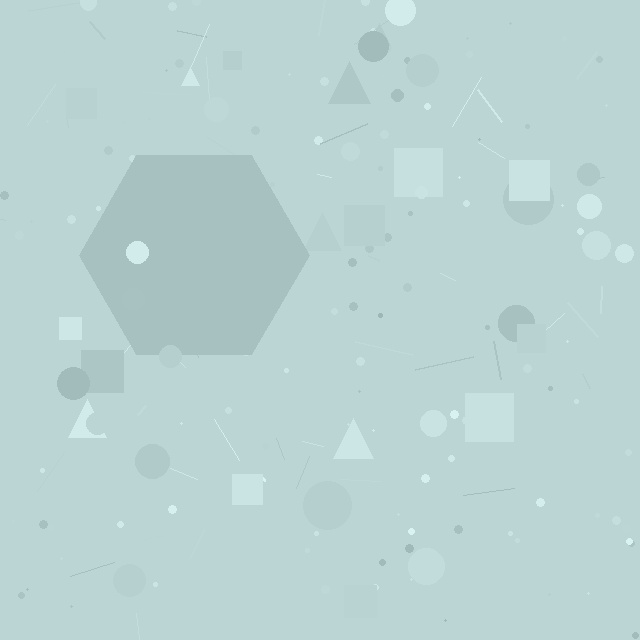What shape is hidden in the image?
A hexagon is hidden in the image.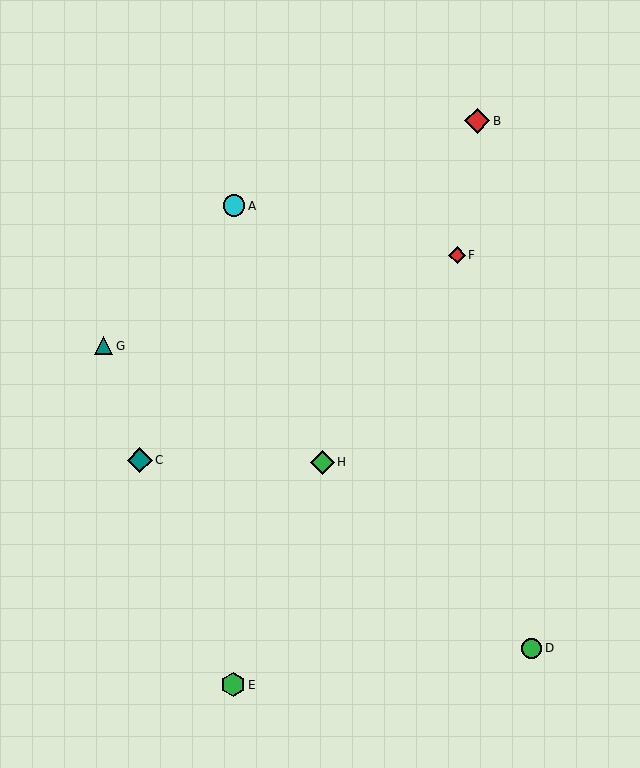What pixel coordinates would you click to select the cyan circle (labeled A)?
Click at (234, 206) to select the cyan circle A.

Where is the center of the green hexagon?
The center of the green hexagon is at (233, 685).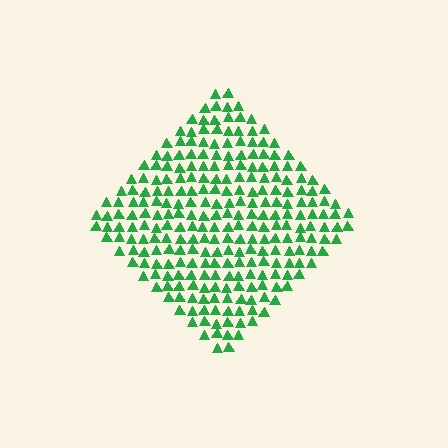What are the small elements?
The small elements are triangles.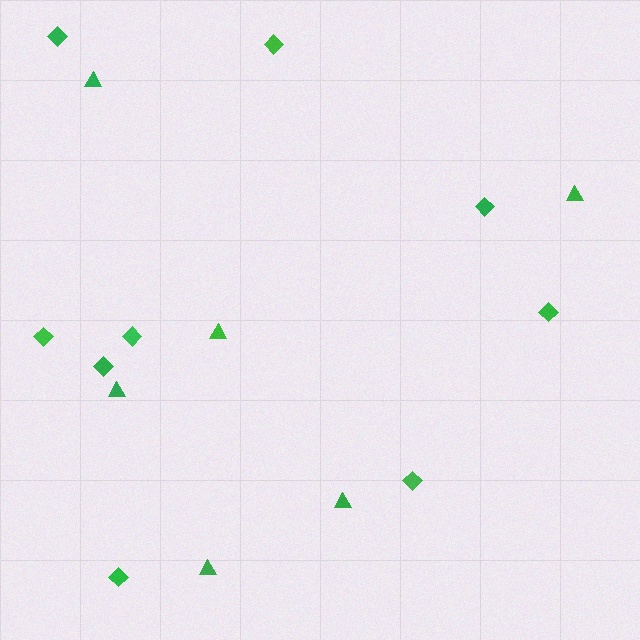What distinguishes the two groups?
There are 2 groups: one group of diamonds (9) and one group of triangles (6).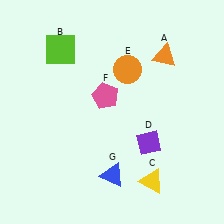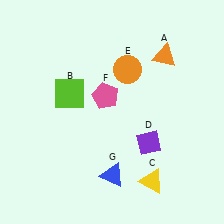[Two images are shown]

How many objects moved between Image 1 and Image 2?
1 object moved between the two images.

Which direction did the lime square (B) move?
The lime square (B) moved down.